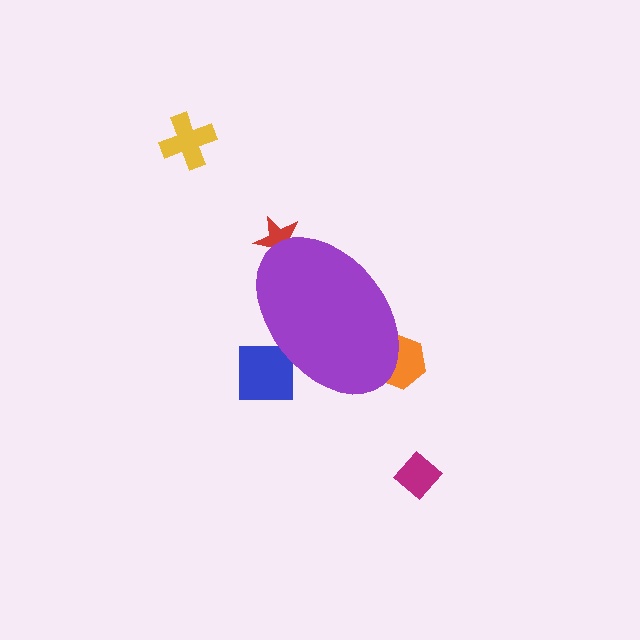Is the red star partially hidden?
Yes, the red star is partially hidden behind the purple ellipse.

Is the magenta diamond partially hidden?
No, the magenta diamond is fully visible.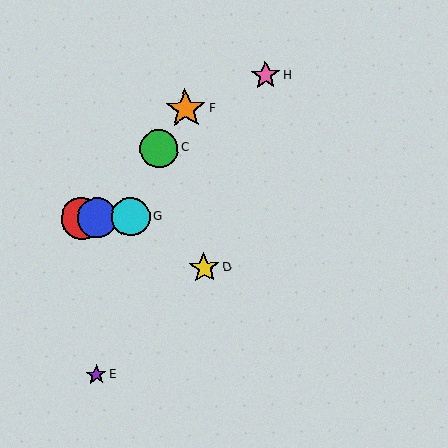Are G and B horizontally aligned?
Yes, both are at y≈217.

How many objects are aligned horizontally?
3 objects (A, B, G) are aligned horizontally.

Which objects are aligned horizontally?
Objects A, B, G are aligned horizontally.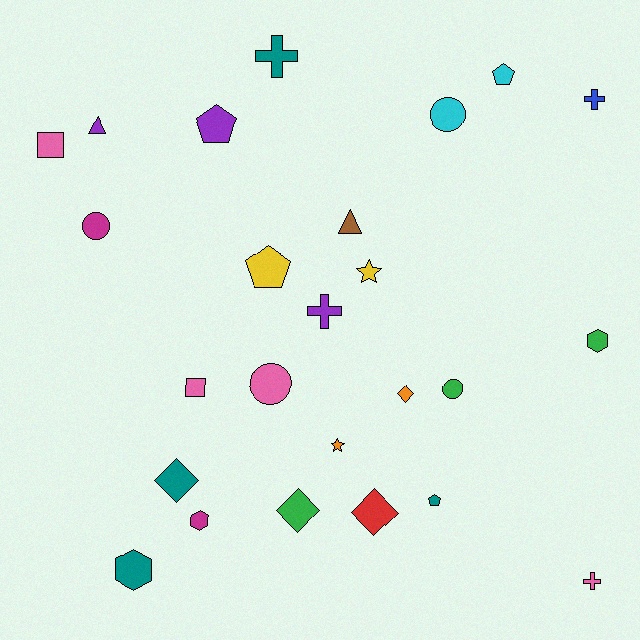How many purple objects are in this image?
There are 3 purple objects.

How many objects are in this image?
There are 25 objects.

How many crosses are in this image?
There are 4 crosses.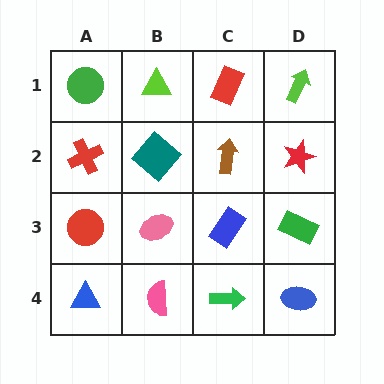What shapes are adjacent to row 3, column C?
A brown arrow (row 2, column C), a green arrow (row 4, column C), a pink ellipse (row 3, column B), a green rectangle (row 3, column D).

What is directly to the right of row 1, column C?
A lime arrow.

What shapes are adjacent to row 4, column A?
A red circle (row 3, column A), a pink semicircle (row 4, column B).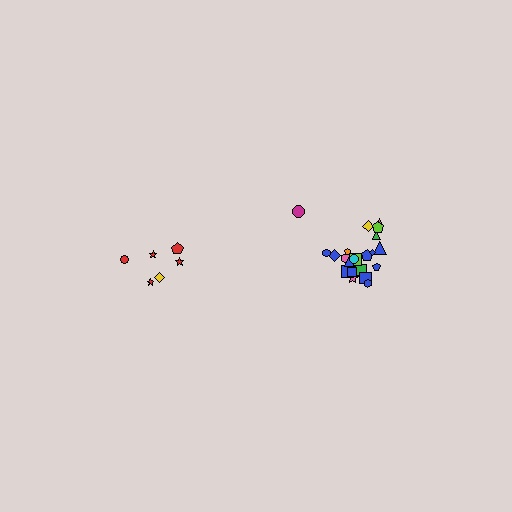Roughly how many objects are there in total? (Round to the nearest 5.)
Roughly 30 objects in total.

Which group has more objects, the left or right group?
The right group.